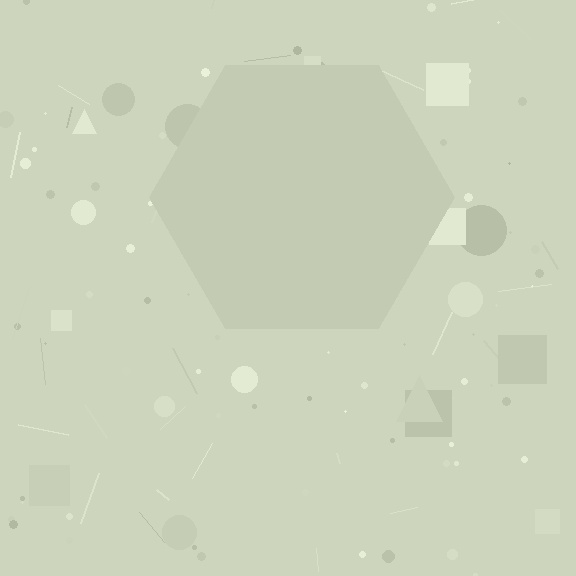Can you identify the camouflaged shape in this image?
The camouflaged shape is a hexagon.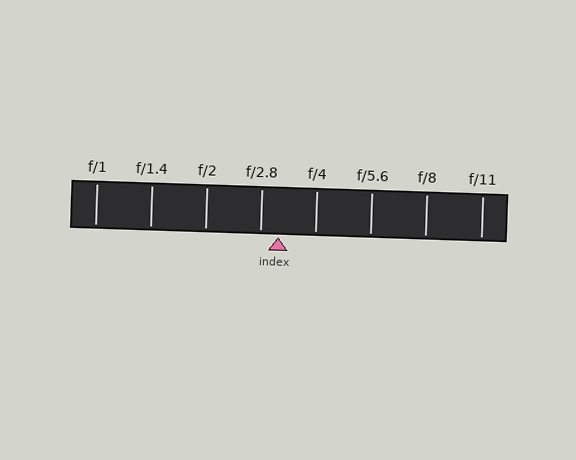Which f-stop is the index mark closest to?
The index mark is closest to f/2.8.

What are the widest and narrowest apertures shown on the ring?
The widest aperture shown is f/1 and the narrowest is f/11.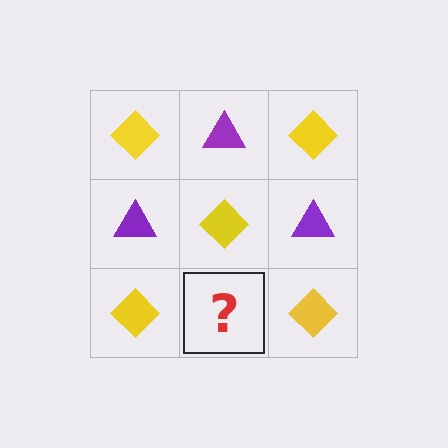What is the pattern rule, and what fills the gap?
The rule is that it alternates yellow diamond and purple triangle in a checkerboard pattern. The gap should be filled with a purple triangle.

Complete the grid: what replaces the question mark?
The question mark should be replaced with a purple triangle.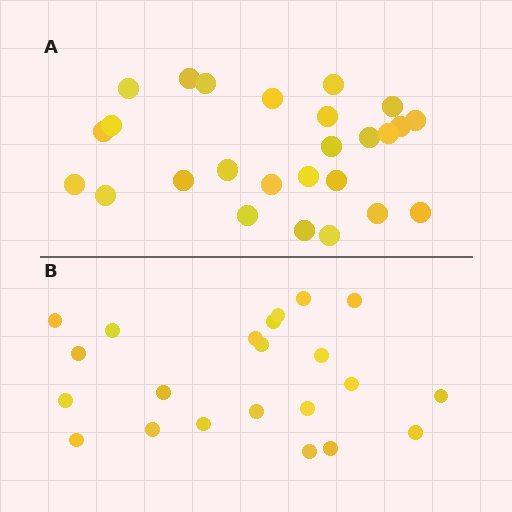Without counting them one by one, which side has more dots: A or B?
Region A (the top region) has more dots.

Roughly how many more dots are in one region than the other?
Region A has about 4 more dots than region B.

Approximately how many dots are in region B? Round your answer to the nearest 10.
About 20 dots. (The exact count is 22, which rounds to 20.)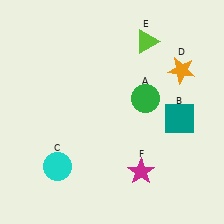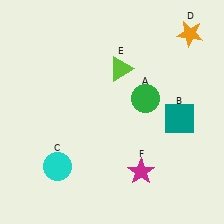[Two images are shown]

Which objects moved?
The objects that moved are: the orange star (D), the lime triangle (E).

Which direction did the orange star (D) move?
The orange star (D) moved up.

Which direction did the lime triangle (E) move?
The lime triangle (E) moved down.